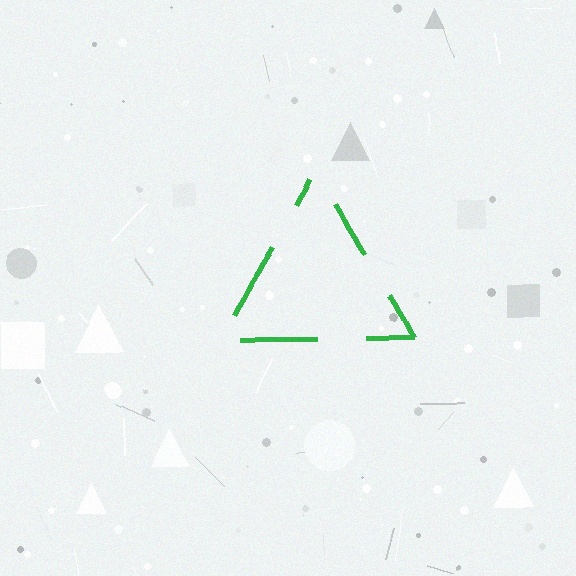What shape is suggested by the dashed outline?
The dashed outline suggests a triangle.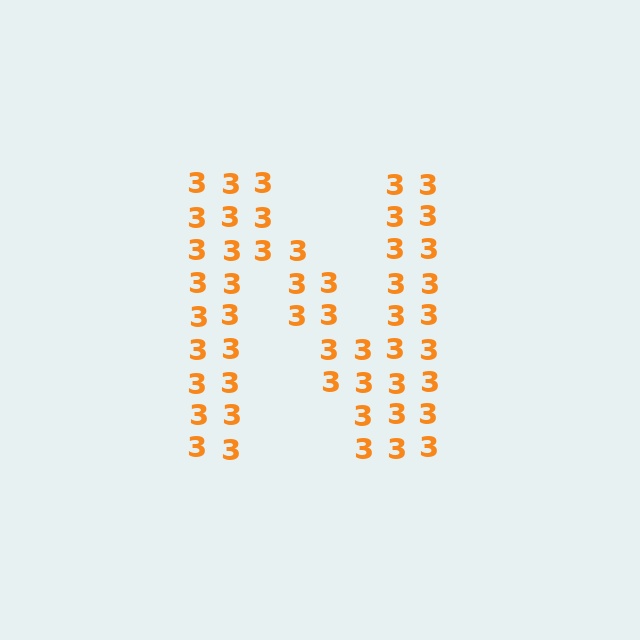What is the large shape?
The large shape is the letter N.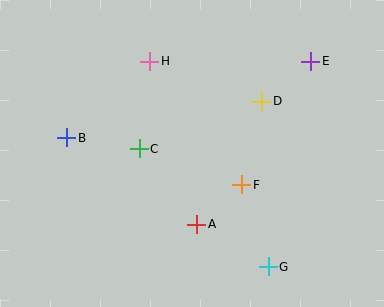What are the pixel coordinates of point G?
Point G is at (268, 267).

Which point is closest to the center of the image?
Point C at (139, 149) is closest to the center.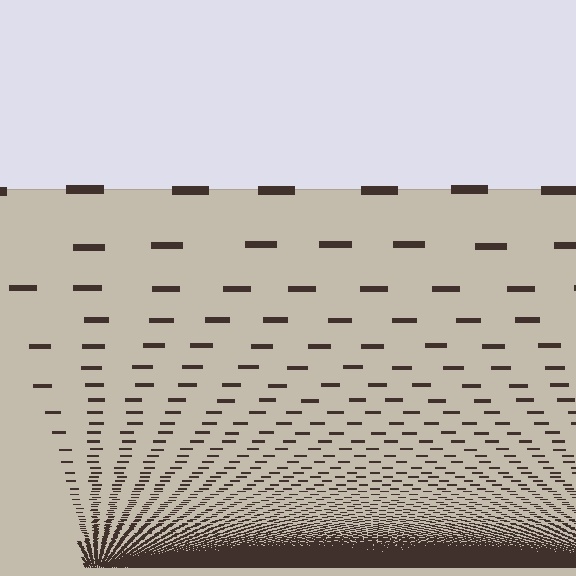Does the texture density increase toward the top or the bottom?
Density increases toward the bottom.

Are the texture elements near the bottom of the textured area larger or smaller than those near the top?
Smaller. The gradient is inverted — elements near the bottom are smaller and denser.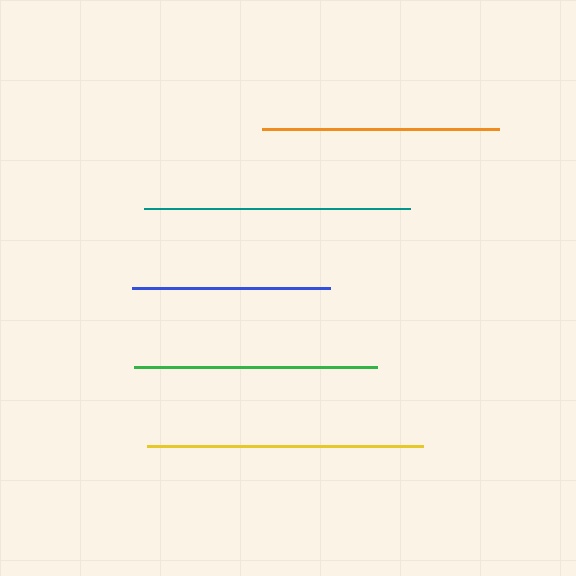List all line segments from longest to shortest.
From longest to shortest: yellow, teal, green, orange, blue.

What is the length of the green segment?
The green segment is approximately 243 pixels long.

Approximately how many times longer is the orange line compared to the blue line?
The orange line is approximately 1.2 times the length of the blue line.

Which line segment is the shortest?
The blue line is the shortest at approximately 198 pixels.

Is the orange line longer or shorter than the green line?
The green line is longer than the orange line.